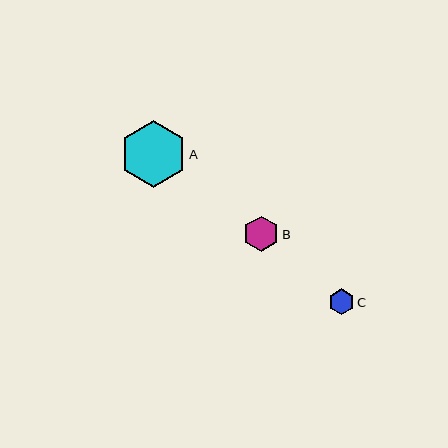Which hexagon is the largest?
Hexagon A is the largest with a size of approximately 66 pixels.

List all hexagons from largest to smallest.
From largest to smallest: A, B, C.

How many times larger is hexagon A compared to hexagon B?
Hexagon A is approximately 1.9 times the size of hexagon B.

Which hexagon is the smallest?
Hexagon C is the smallest with a size of approximately 26 pixels.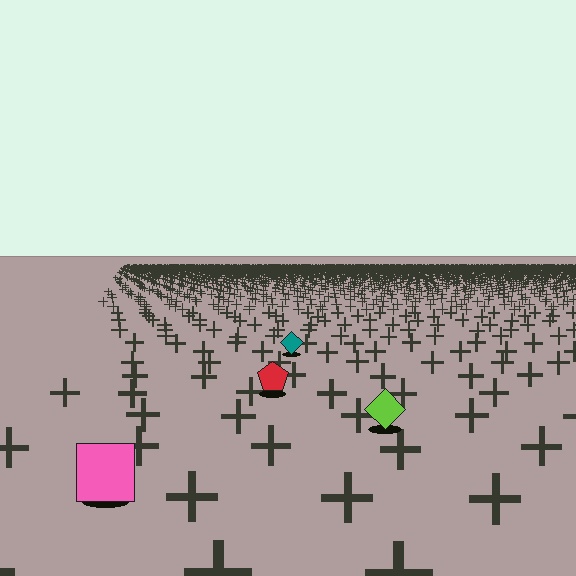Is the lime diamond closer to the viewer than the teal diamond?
Yes. The lime diamond is closer — you can tell from the texture gradient: the ground texture is coarser near it.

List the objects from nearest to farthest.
From nearest to farthest: the pink square, the lime diamond, the red pentagon, the teal diamond.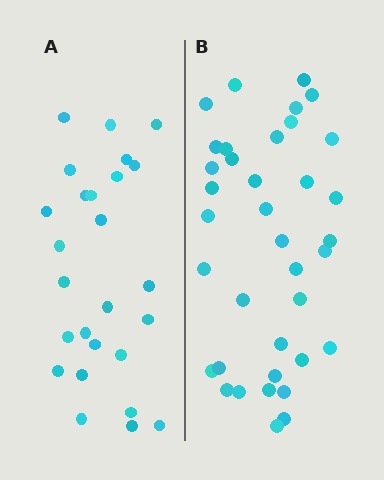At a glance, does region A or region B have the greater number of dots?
Region B (the right region) has more dots.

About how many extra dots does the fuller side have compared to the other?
Region B has roughly 12 or so more dots than region A.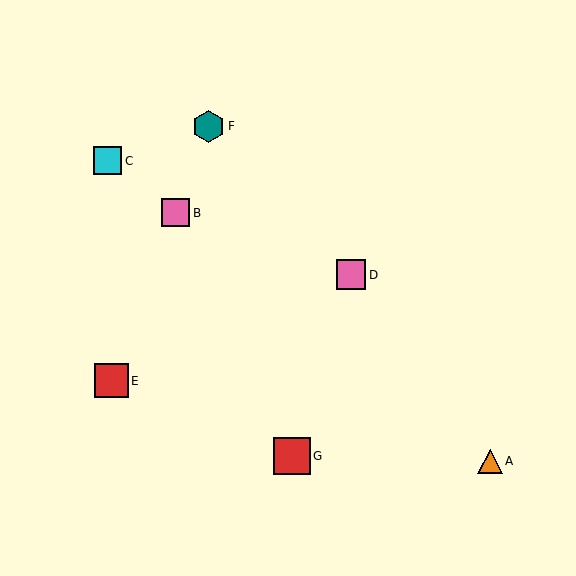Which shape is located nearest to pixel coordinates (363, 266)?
The pink square (labeled D) at (351, 275) is nearest to that location.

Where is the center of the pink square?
The center of the pink square is at (175, 213).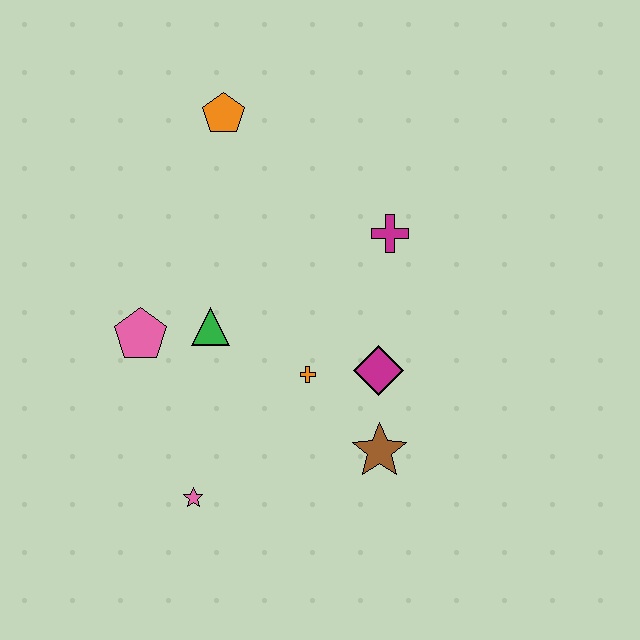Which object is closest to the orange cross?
The magenta diamond is closest to the orange cross.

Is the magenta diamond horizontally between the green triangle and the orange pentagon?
No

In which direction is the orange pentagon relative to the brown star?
The orange pentagon is above the brown star.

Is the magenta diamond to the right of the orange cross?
Yes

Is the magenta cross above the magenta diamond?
Yes